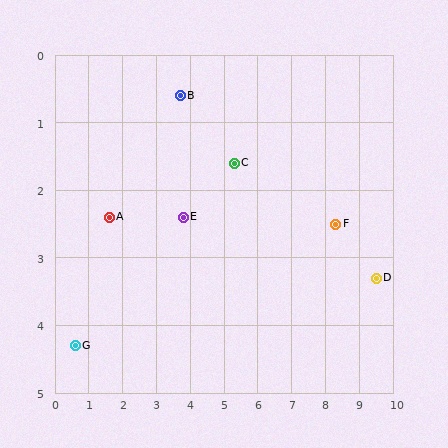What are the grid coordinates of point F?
Point F is at approximately (8.3, 2.5).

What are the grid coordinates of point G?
Point G is at approximately (0.6, 4.3).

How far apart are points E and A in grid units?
Points E and A are about 2.2 grid units apart.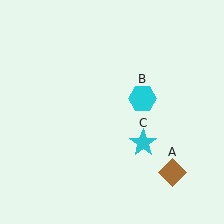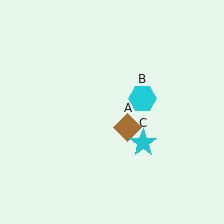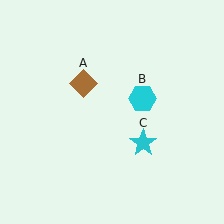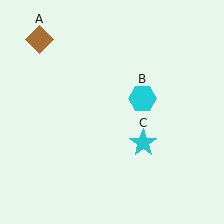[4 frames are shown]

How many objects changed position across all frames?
1 object changed position: brown diamond (object A).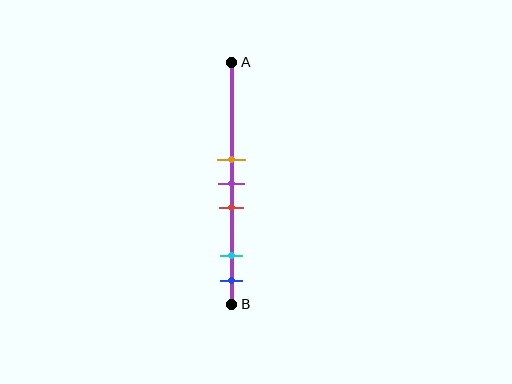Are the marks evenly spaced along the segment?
No, the marks are not evenly spaced.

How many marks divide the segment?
There are 5 marks dividing the segment.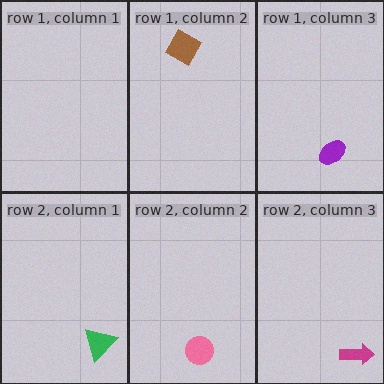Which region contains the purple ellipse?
The row 1, column 3 region.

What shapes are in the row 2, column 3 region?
The magenta arrow.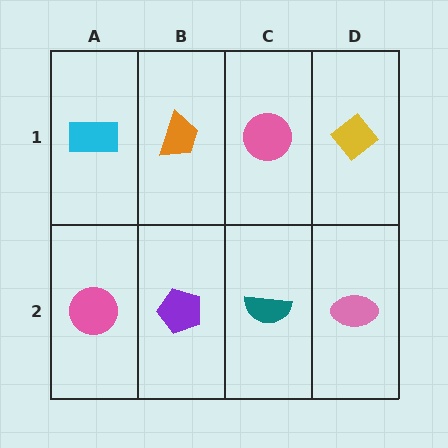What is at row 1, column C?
A pink circle.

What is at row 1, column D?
A yellow diamond.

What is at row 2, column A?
A pink circle.